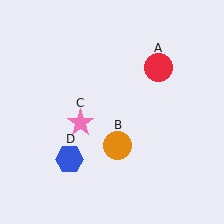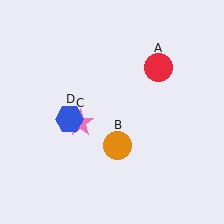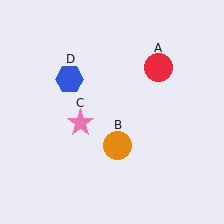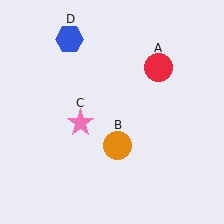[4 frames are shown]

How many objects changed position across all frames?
1 object changed position: blue hexagon (object D).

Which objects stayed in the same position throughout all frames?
Red circle (object A) and orange circle (object B) and pink star (object C) remained stationary.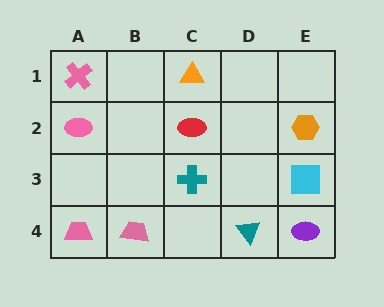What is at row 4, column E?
A purple ellipse.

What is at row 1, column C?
An orange triangle.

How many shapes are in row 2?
3 shapes.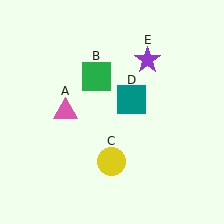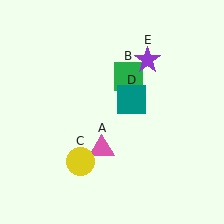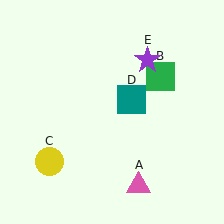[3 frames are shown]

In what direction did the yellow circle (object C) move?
The yellow circle (object C) moved left.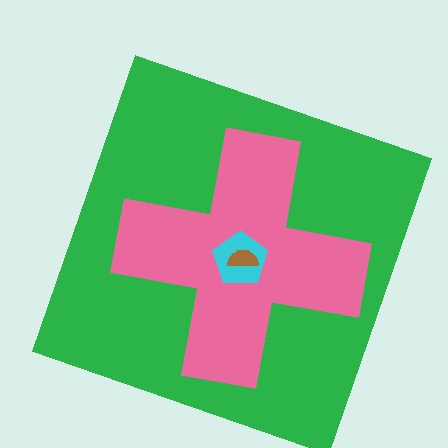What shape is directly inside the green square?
The pink cross.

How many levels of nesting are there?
4.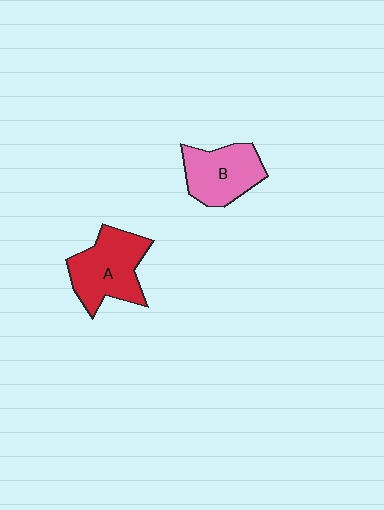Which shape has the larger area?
Shape A (red).